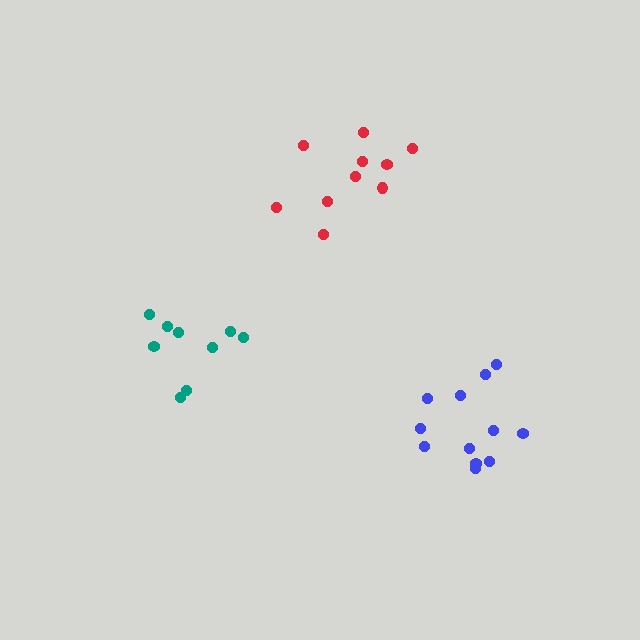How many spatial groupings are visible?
There are 3 spatial groupings.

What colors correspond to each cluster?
The clusters are colored: teal, blue, red.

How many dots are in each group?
Group 1: 9 dots, Group 2: 12 dots, Group 3: 10 dots (31 total).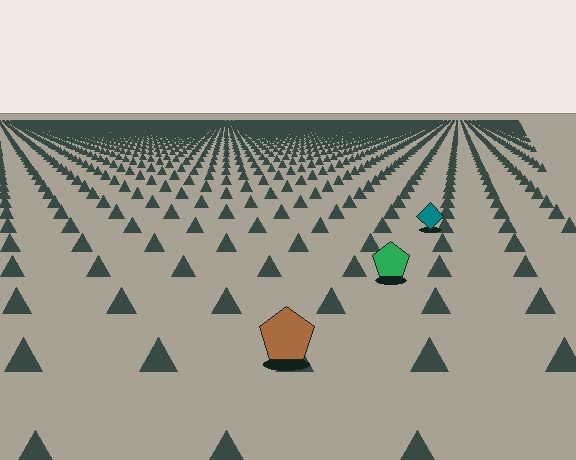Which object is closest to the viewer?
The brown pentagon is closest. The texture marks near it are larger and more spread out.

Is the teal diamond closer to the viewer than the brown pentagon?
No. The brown pentagon is closer — you can tell from the texture gradient: the ground texture is coarser near it.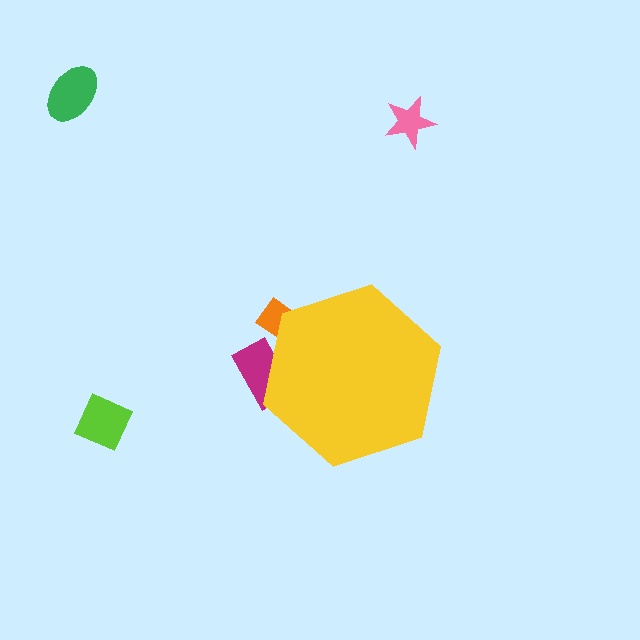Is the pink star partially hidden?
No, the pink star is fully visible.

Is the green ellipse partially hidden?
No, the green ellipse is fully visible.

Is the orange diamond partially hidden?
Yes, the orange diamond is partially hidden behind the yellow hexagon.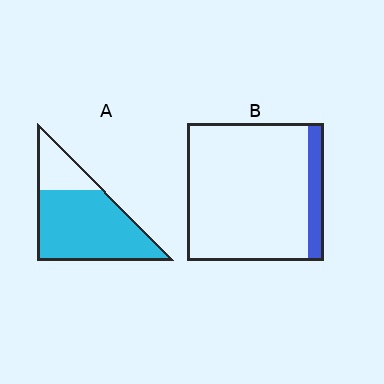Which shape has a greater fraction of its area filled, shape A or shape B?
Shape A.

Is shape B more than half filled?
No.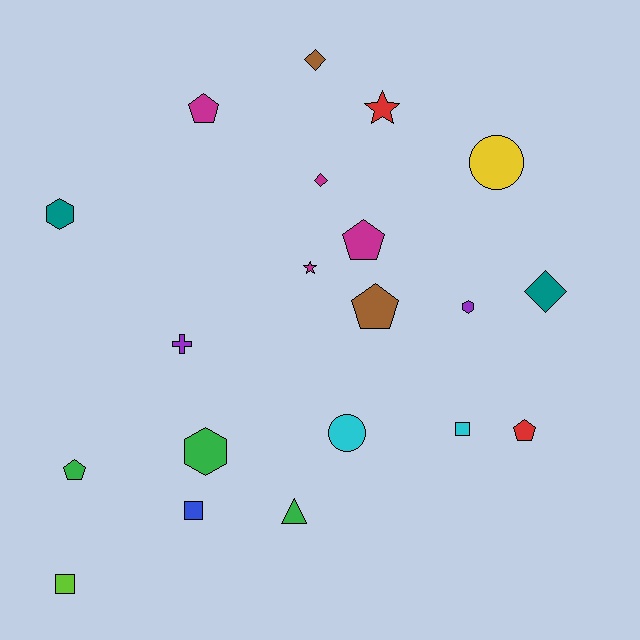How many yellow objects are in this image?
There is 1 yellow object.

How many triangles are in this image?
There is 1 triangle.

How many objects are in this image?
There are 20 objects.